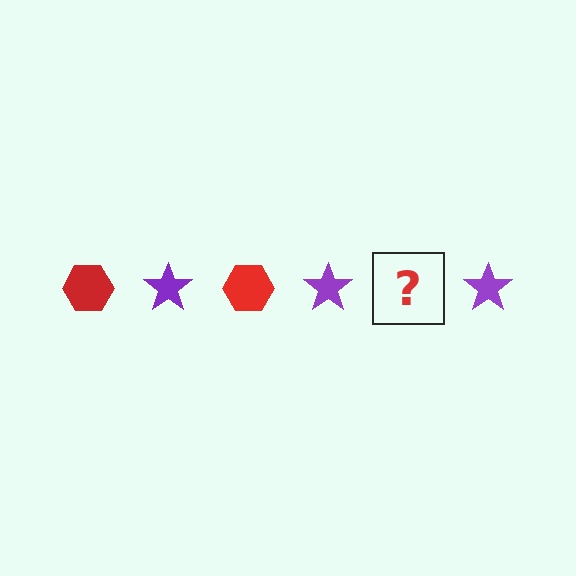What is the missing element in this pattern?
The missing element is a red hexagon.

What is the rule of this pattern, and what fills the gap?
The rule is that the pattern alternates between red hexagon and purple star. The gap should be filled with a red hexagon.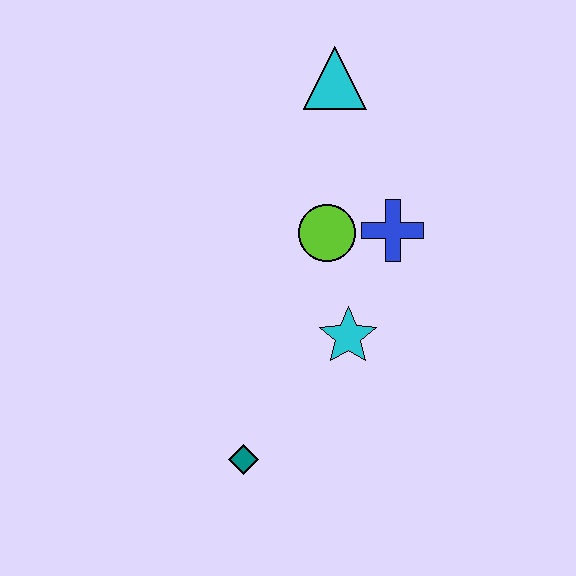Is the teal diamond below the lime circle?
Yes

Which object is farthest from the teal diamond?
The cyan triangle is farthest from the teal diamond.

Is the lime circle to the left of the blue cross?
Yes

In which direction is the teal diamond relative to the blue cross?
The teal diamond is below the blue cross.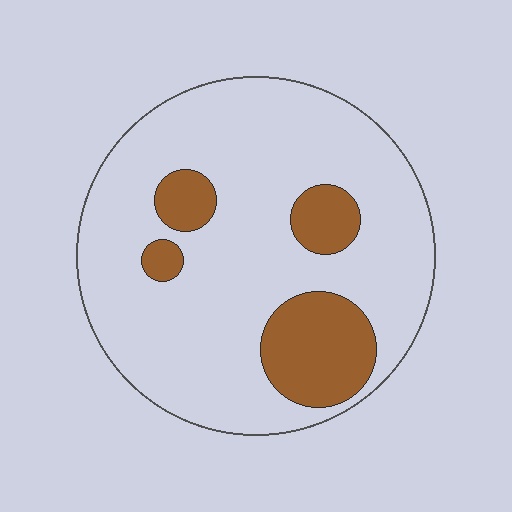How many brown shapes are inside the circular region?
4.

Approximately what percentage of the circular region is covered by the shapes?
Approximately 20%.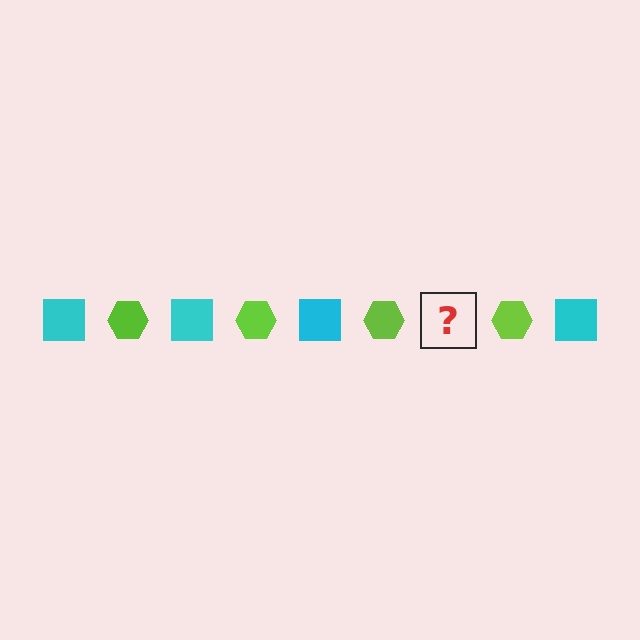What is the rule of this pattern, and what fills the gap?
The rule is that the pattern alternates between cyan square and lime hexagon. The gap should be filled with a cyan square.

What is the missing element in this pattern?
The missing element is a cyan square.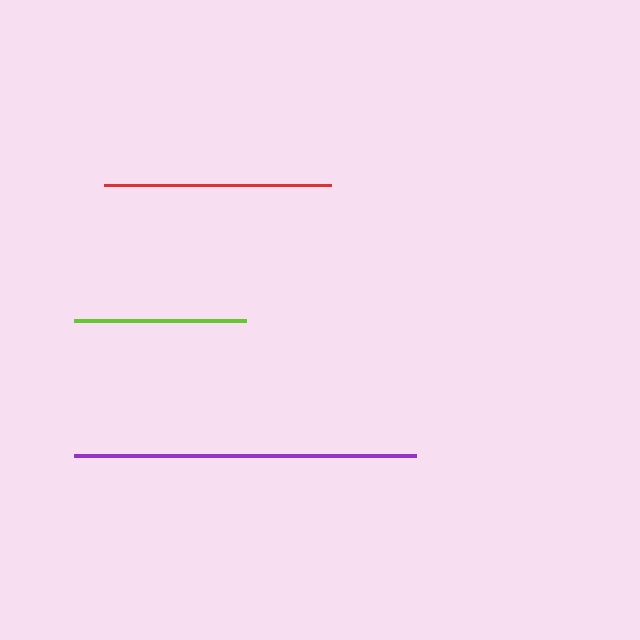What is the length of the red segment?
The red segment is approximately 227 pixels long.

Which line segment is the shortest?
The lime line is the shortest at approximately 171 pixels.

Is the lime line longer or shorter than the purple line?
The purple line is longer than the lime line.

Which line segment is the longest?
The purple line is the longest at approximately 343 pixels.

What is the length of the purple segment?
The purple segment is approximately 343 pixels long.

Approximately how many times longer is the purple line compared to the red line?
The purple line is approximately 1.5 times the length of the red line.